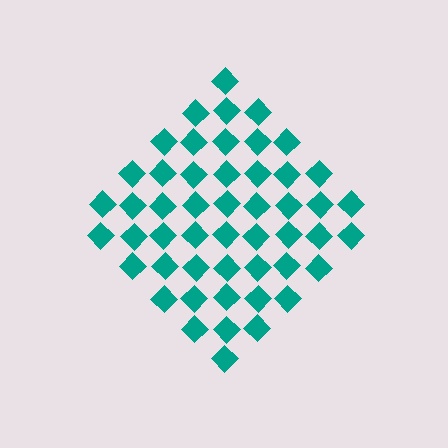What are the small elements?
The small elements are diamonds.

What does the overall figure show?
The overall figure shows a diamond.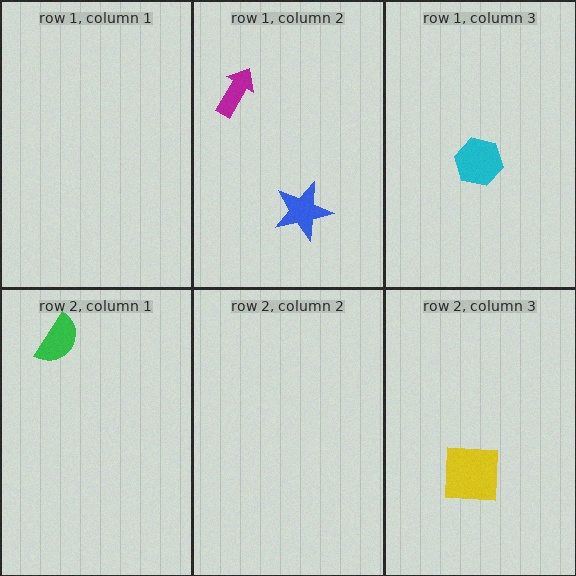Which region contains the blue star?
The row 1, column 2 region.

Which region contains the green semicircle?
The row 2, column 1 region.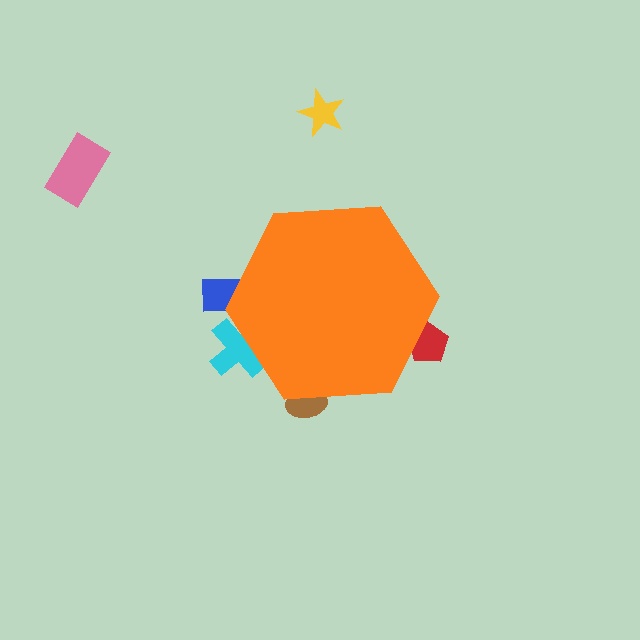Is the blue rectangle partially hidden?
Yes, the blue rectangle is partially hidden behind the orange hexagon.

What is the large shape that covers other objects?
An orange hexagon.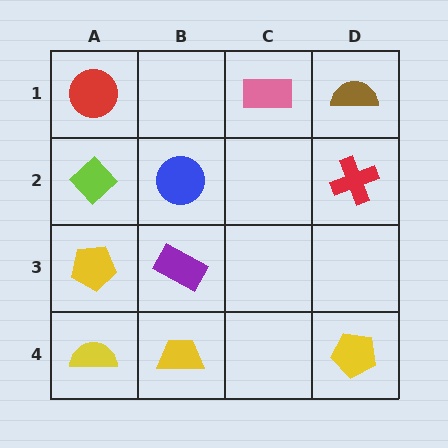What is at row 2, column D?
A red cross.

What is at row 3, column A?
A yellow pentagon.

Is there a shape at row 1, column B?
No, that cell is empty.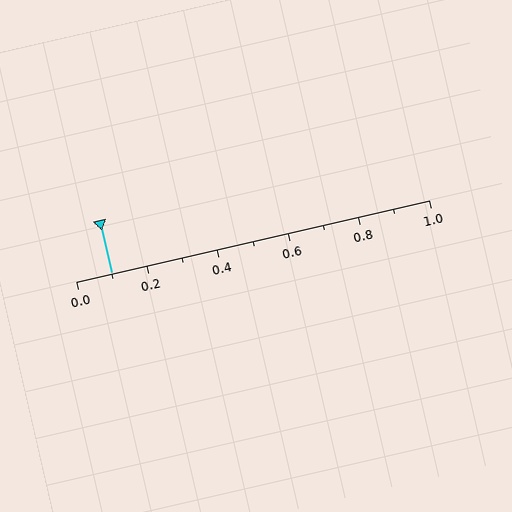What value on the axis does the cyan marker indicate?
The marker indicates approximately 0.1.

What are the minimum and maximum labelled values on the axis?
The axis runs from 0.0 to 1.0.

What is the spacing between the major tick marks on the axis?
The major ticks are spaced 0.2 apart.